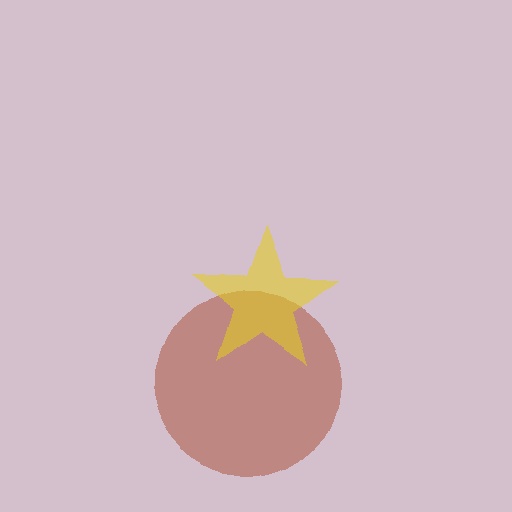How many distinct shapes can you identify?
There are 2 distinct shapes: a brown circle, a yellow star.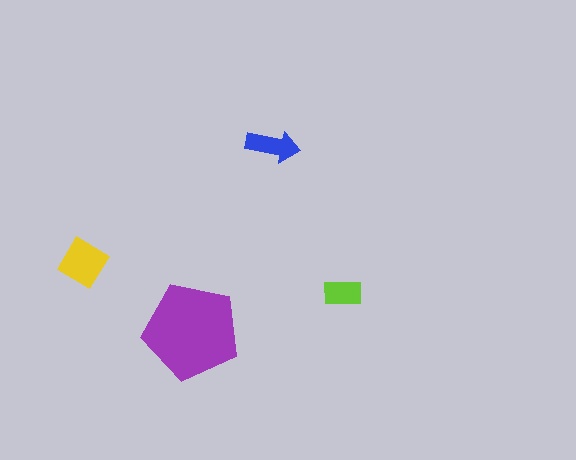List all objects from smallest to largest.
The lime rectangle, the blue arrow, the yellow diamond, the purple pentagon.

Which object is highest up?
The blue arrow is topmost.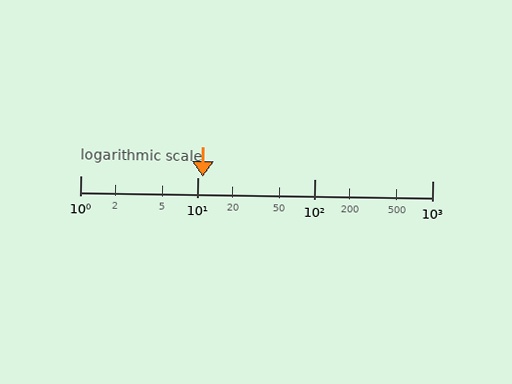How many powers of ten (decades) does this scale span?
The scale spans 3 decades, from 1 to 1000.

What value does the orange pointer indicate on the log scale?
The pointer indicates approximately 11.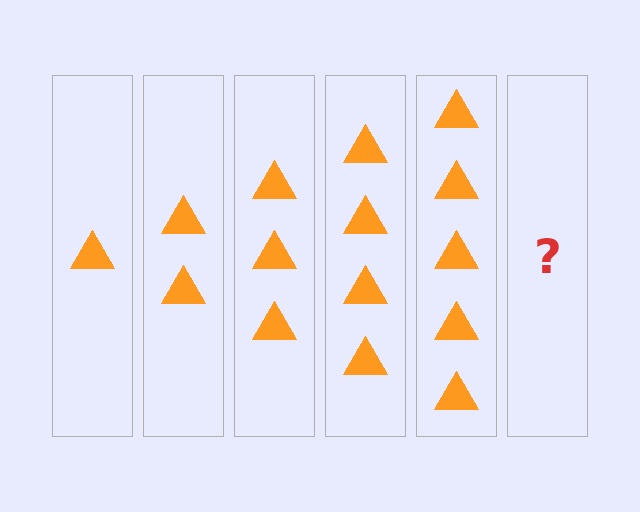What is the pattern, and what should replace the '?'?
The pattern is that each step adds one more triangle. The '?' should be 6 triangles.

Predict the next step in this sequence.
The next step is 6 triangles.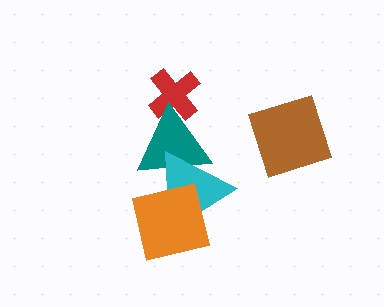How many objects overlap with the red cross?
1 object overlaps with the red cross.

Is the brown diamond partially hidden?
No, no other shape covers it.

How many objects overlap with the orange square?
2 objects overlap with the orange square.